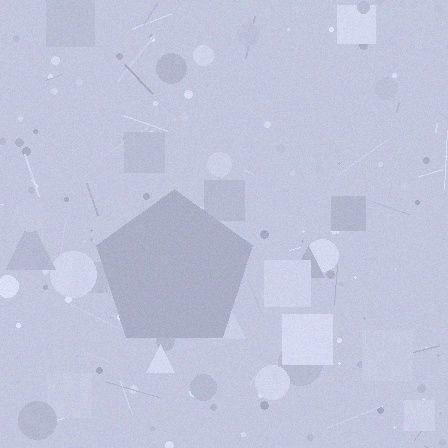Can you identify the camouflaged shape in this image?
The camouflaged shape is a pentagon.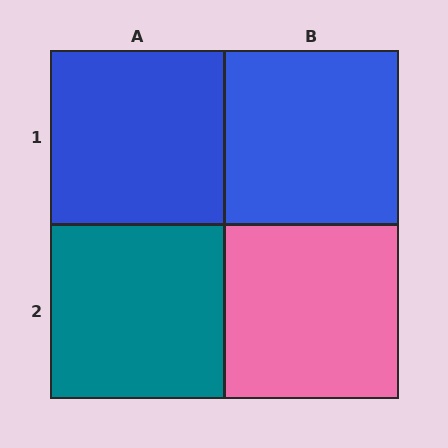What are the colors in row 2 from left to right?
Teal, pink.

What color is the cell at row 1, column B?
Blue.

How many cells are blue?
2 cells are blue.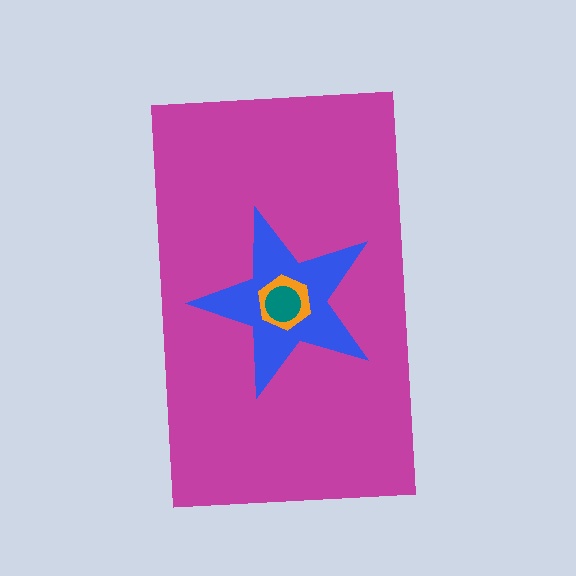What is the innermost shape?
The teal circle.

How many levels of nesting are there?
4.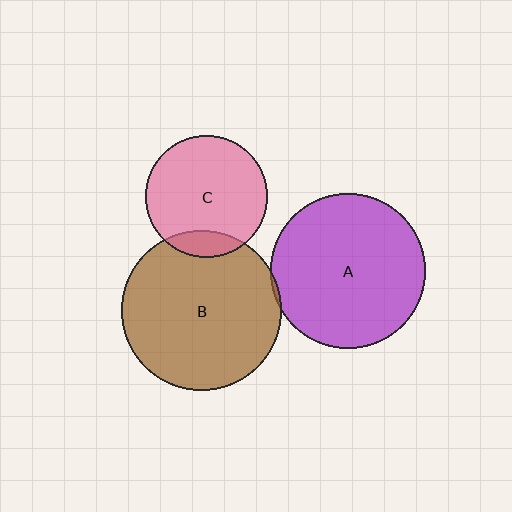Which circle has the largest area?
Circle B (brown).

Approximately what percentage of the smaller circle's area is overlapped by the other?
Approximately 5%.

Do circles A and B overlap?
Yes.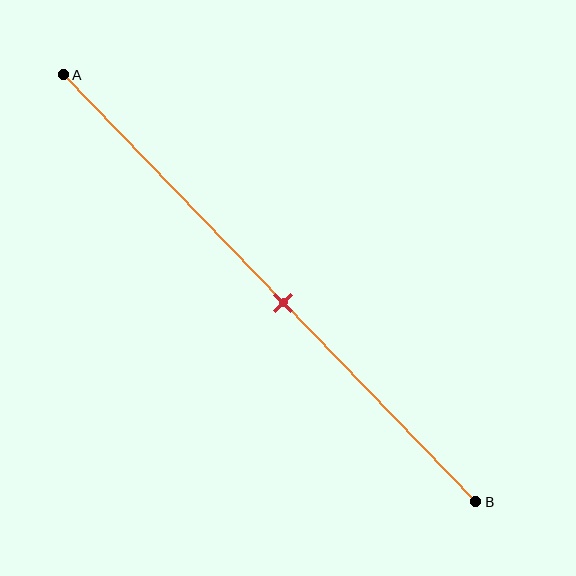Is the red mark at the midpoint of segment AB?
No, the mark is at about 55% from A, not at the 50% midpoint.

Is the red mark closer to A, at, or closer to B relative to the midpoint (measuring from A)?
The red mark is closer to point B than the midpoint of segment AB.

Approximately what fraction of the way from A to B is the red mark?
The red mark is approximately 55% of the way from A to B.